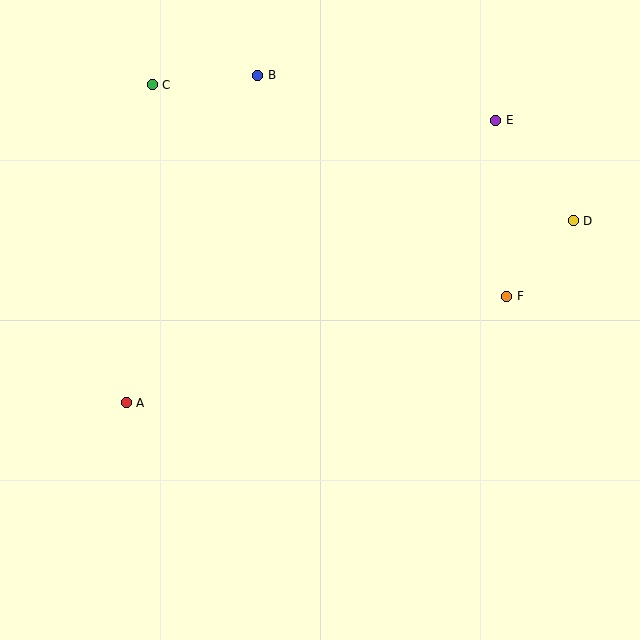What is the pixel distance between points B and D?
The distance between B and D is 347 pixels.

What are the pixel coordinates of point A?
Point A is at (126, 403).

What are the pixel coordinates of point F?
Point F is at (507, 296).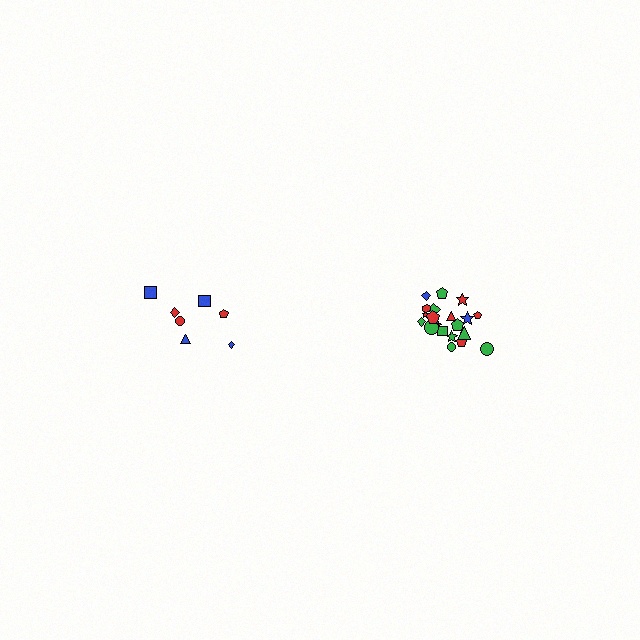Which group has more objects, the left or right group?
The right group.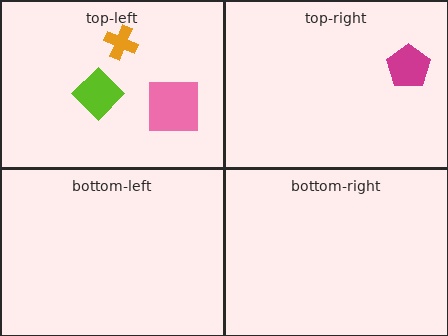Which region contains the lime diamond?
The top-left region.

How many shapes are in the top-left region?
3.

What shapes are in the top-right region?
The magenta pentagon.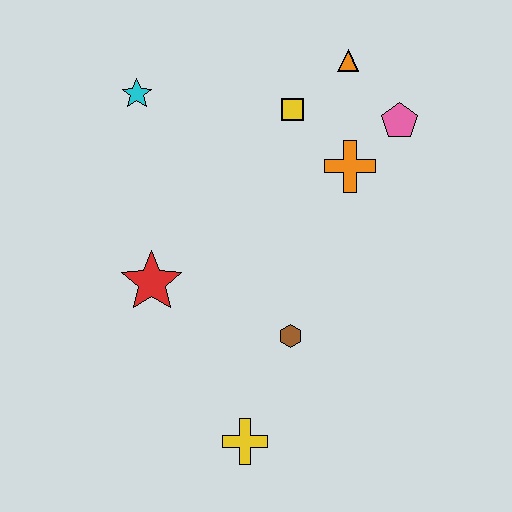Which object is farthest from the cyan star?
The yellow cross is farthest from the cyan star.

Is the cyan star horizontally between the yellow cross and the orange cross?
No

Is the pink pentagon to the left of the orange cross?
No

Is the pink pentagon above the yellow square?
No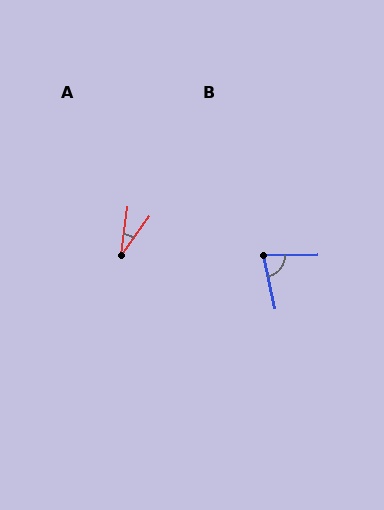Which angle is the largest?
B, at approximately 77 degrees.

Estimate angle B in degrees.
Approximately 77 degrees.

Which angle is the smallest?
A, at approximately 28 degrees.